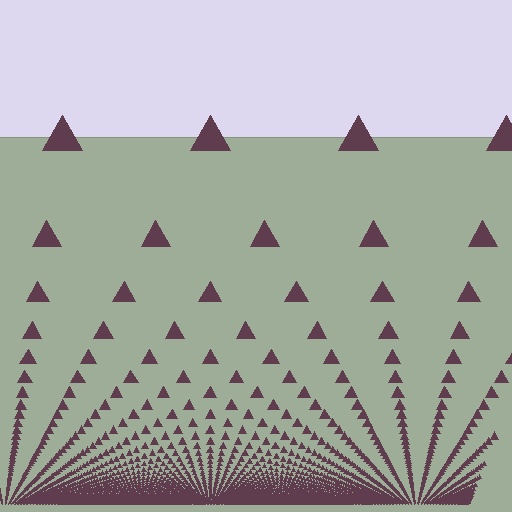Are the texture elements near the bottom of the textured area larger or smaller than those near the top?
Smaller. The gradient is inverted — elements near the bottom are smaller and denser.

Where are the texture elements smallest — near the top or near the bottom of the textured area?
Near the bottom.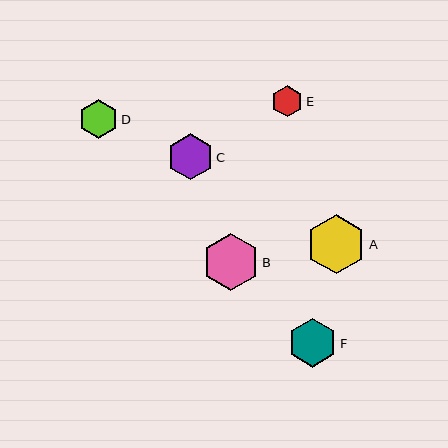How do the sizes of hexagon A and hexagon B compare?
Hexagon A and hexagon B are approximately the same size.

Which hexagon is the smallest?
Hexagon E is the smallest with a size of approximately 31 pixels.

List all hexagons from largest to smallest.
From largest to smallest: A, B, F, C, D, E.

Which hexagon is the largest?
Hexagon A is the largest with a size of approximately 59 pixels.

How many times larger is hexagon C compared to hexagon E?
Hexagon C is approximately 1.5 times the size of hexagon E.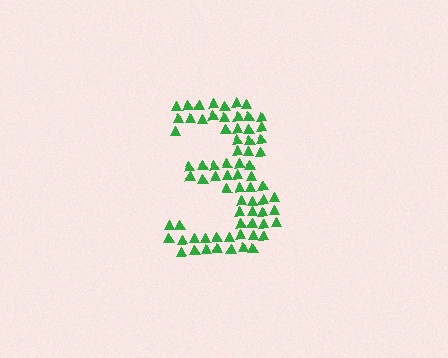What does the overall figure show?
The overall figure shows the digit 3.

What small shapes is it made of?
It is made of small triangles.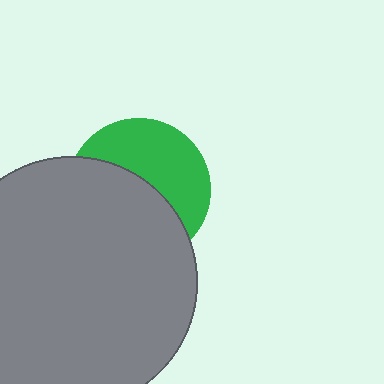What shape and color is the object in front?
The object in front is a gray circle.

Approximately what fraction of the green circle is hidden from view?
Roughly 54% of the green circle is hidden behind the gray circle.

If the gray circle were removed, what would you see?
You would see the complete green circle.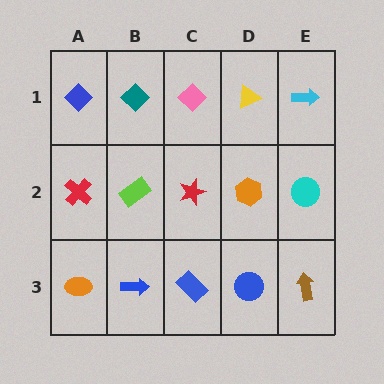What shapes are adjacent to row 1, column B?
A lime rectangle (row 2, column B), a blue diamond (row 1, column A), a pink diamond (row 1, column C).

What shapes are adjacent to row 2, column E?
A cyan arrow (row 1, column E), a brown arrow (row 3, column E), an orange hexagon (row 2, column D).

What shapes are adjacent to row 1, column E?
A cyan circle (row 2, column E), a yellow triangle (row 1, column D).